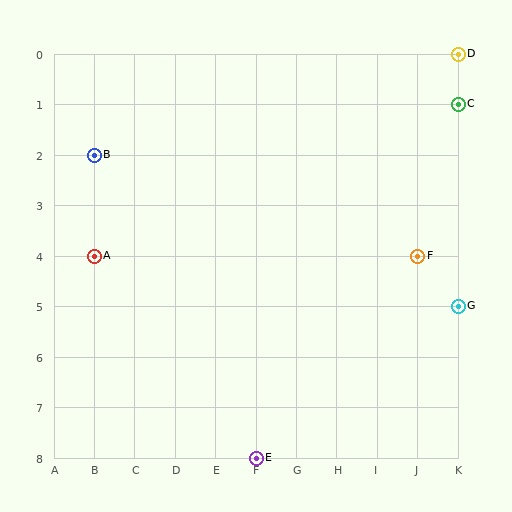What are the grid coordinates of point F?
Point F is at grid coordinates (J, 4).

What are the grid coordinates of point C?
Point C is at grid coordinates (K, 1).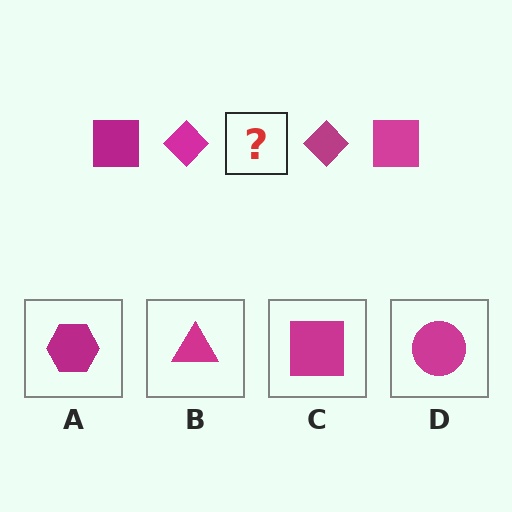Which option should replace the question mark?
Option C.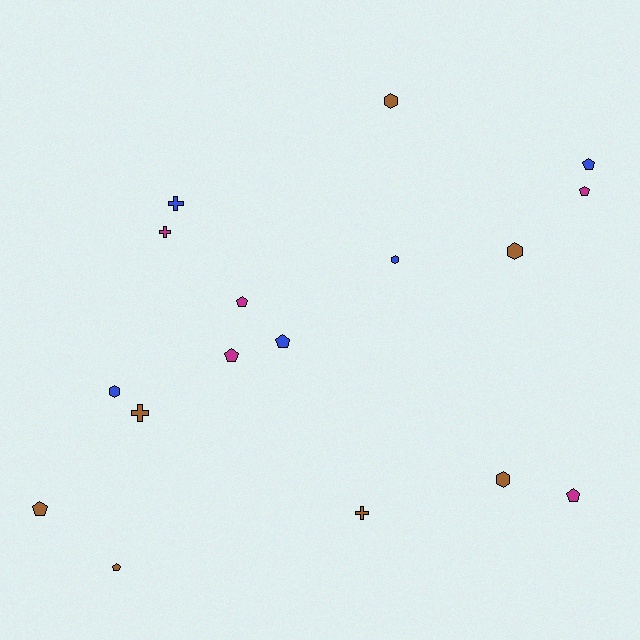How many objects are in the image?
There are 17 objects.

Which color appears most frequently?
Brown, with 7 objects.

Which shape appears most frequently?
Pentagon, with 8 objects.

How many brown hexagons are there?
There are 3 brown hexagons.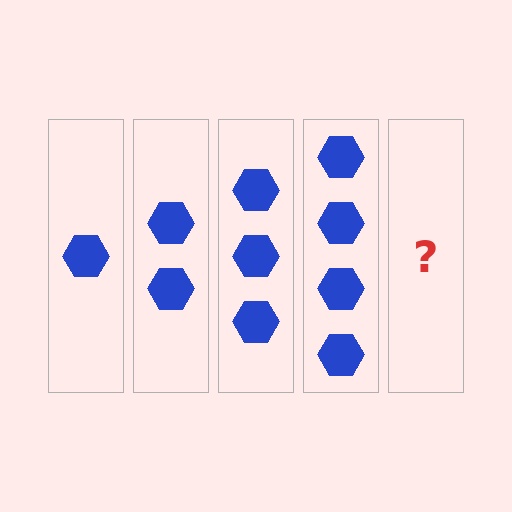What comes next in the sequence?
The next element should be 5 hexagons.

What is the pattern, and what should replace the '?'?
The pattern is that each step adds one more hexagon. The '?' should be 5 hexagons.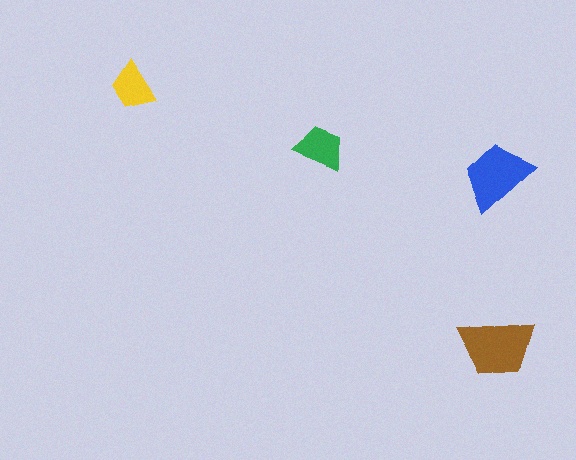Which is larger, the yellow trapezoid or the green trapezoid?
The green one.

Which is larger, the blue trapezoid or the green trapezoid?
The blue one.